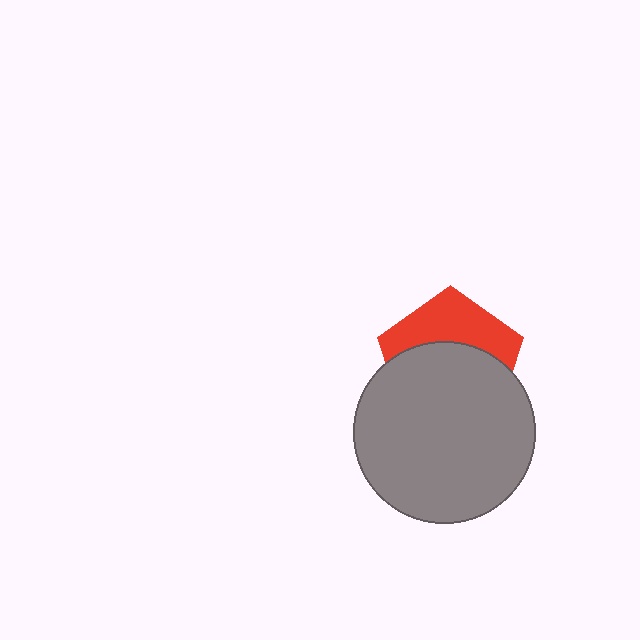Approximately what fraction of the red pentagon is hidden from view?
Roughly 60% of the red pentagon is hidden behind the gray circle.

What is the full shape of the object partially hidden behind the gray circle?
The partially hidden object is a red pentagon.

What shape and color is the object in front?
The object in front is a gray circle.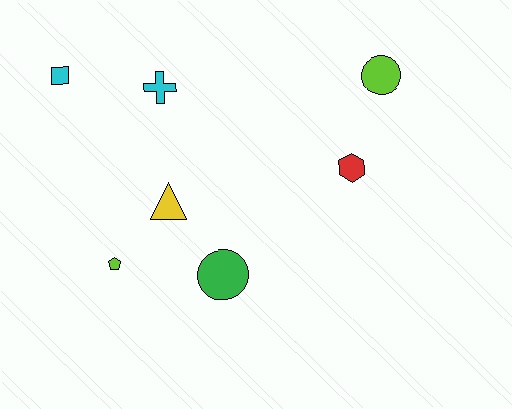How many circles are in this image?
There are 2 circles.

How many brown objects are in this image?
There are no brown objects.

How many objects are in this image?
There are 7 objects.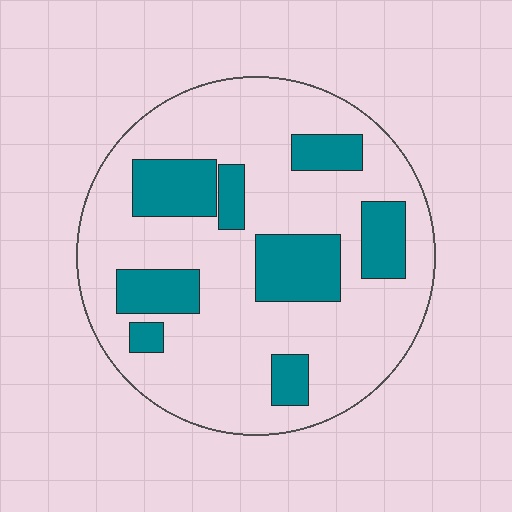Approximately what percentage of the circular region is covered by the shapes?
Approximately 25%.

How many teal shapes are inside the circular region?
8.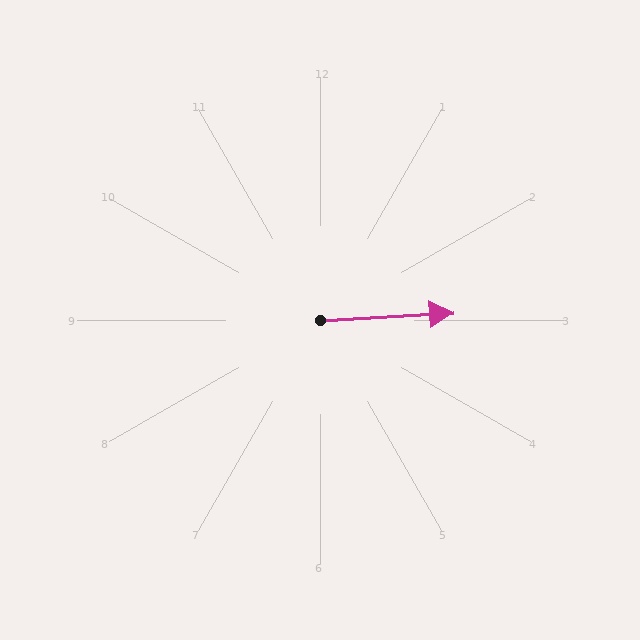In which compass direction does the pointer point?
East.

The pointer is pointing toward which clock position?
Roughly 3 o'clock.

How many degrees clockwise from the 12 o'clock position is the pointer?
Approximately 87 degrees.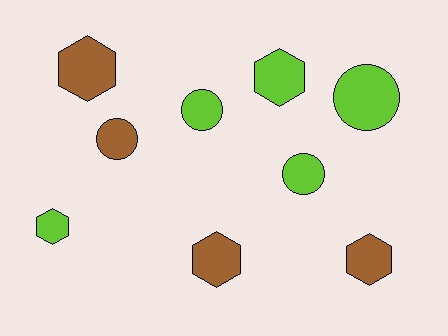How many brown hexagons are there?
There are 3 brown hexagons.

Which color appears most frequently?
Lime, with 5 objects.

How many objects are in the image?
There are 9 objects.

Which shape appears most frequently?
Hexagon, with 5 objects.